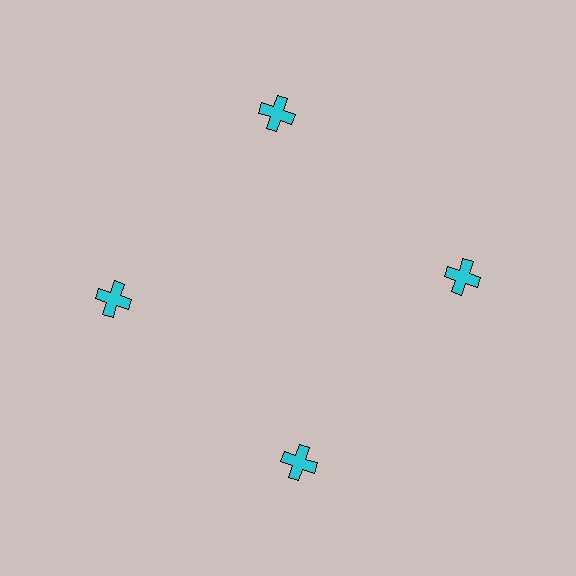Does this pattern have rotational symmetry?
Yes, this pattern has 4-fold rotational symmetry. It looks the same after rotating 90 degrees around the center.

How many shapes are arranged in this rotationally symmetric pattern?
There are 4 shapes, arranged in 4 groups of 1.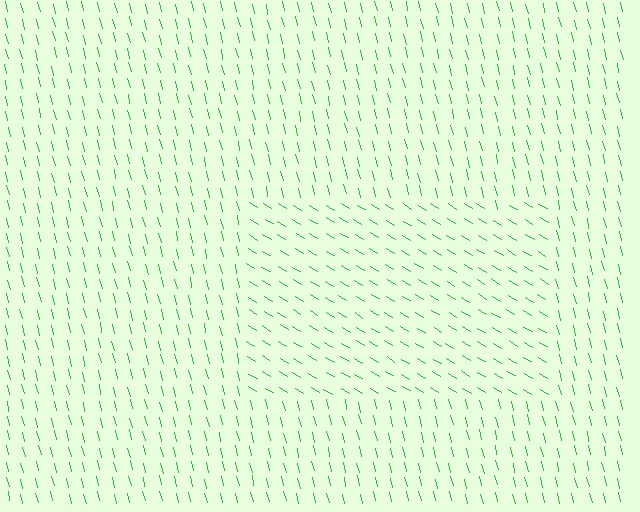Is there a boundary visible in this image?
Yes, there is a texture boundary formed by a change in line orientation.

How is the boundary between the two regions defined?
The boundary is defined purely by a change in line orientation (approximately 45 degrees difference). All lines are the same color and thickness.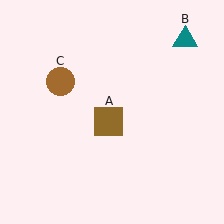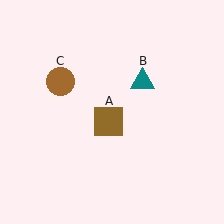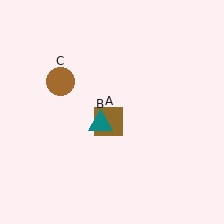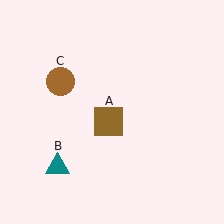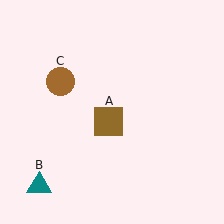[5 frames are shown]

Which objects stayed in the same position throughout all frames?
Brown square (object A) and brown circle (object C) remained stationary.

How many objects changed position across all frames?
1 object changed position: teal triangle (object B).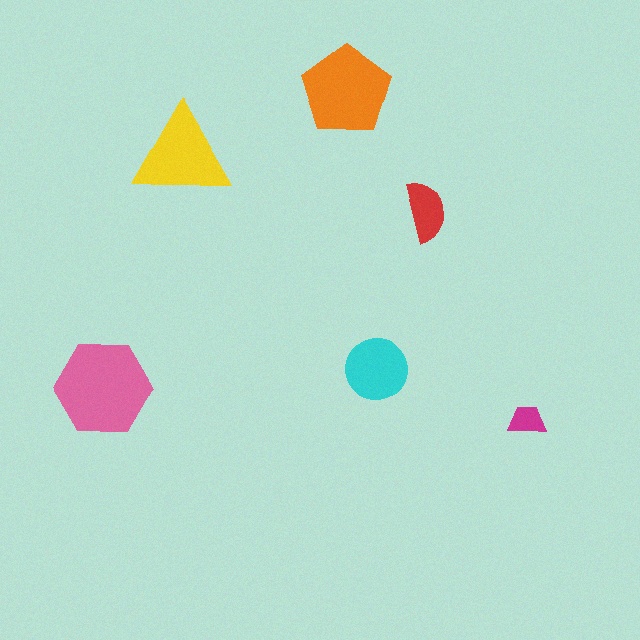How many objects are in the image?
There are 6 objects in the image.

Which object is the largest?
The pink hexagon.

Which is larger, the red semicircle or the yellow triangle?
The yellow triangle.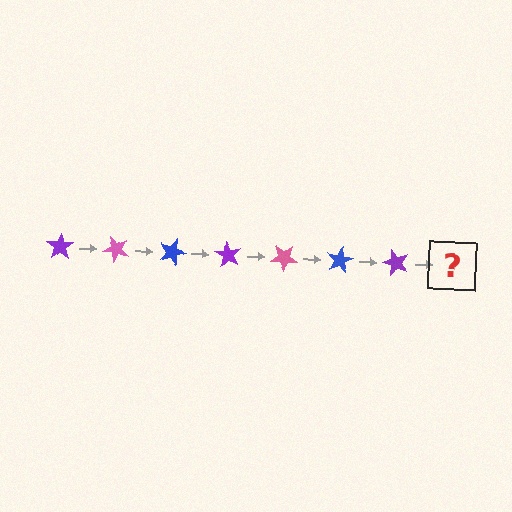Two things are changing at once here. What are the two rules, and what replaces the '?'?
The two rules are that it rotates 45 degrees each step and the color cycles through purple, pink, and blue. The '?' should be a pink star, rotated 315 degrees from the start.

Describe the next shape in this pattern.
It should be a pink star, rotated 315 degrees from the start.